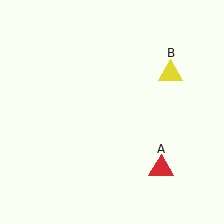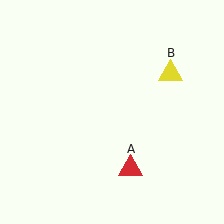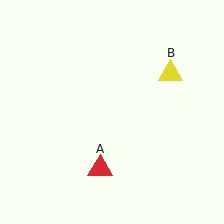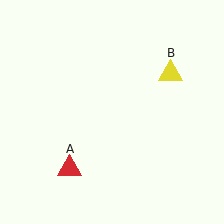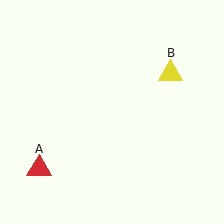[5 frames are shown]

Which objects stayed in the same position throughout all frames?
Yellow triangle (object B) remained stationary.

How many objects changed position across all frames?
1 object changed position: red triangle (object A).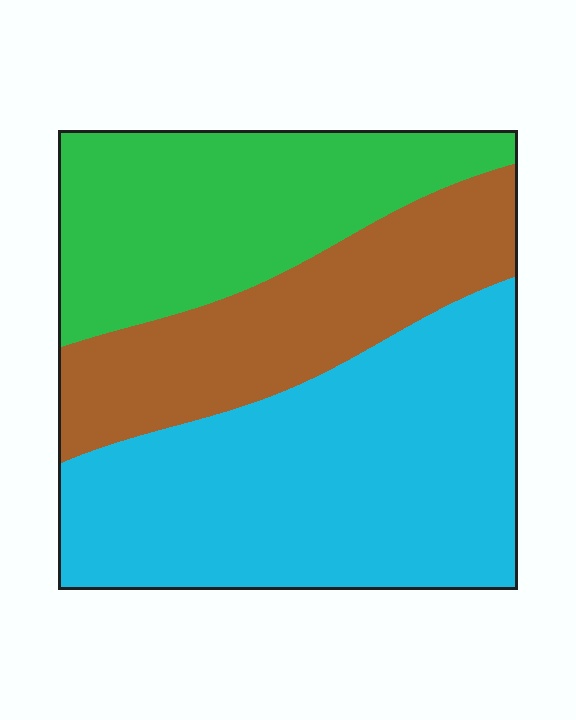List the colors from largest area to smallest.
From largest to smallest: cyan, green, brown.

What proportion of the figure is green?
Green covers around 30% of the figure.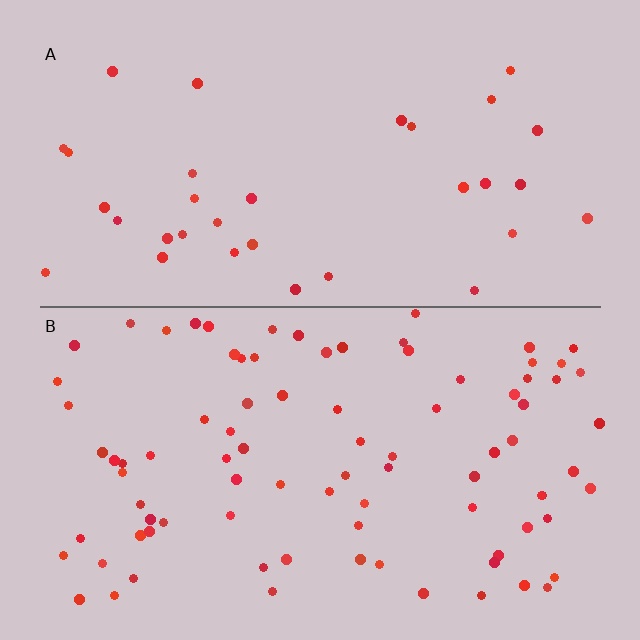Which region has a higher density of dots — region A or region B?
B (the bottom).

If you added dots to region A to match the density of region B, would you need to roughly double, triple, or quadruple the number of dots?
Approximately triple.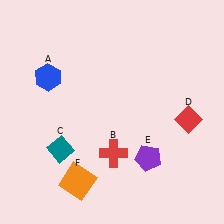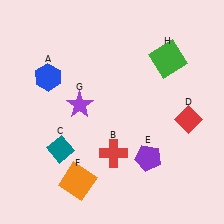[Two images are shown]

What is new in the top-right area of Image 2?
A green square (H) was added in the top-right area of Image 2.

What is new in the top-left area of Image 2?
A purple star (G) was added in the top-left area of Image 2.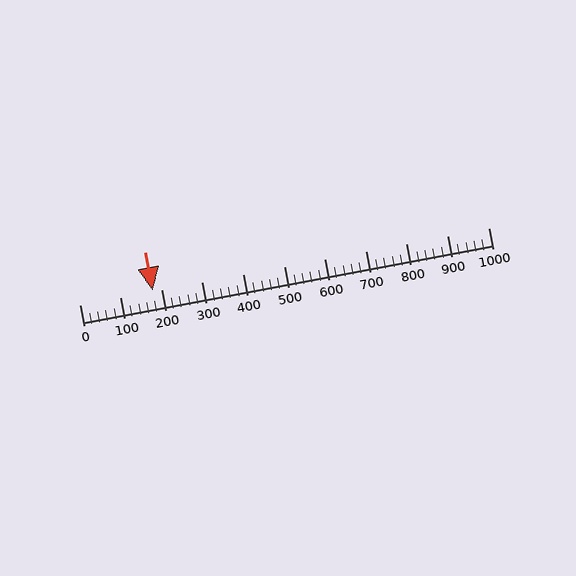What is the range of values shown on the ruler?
The ruler shows values from 0 to 1000.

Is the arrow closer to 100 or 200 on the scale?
The arrow is closer to 200.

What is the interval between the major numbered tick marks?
The major tick marks are spaced 100 units apart.